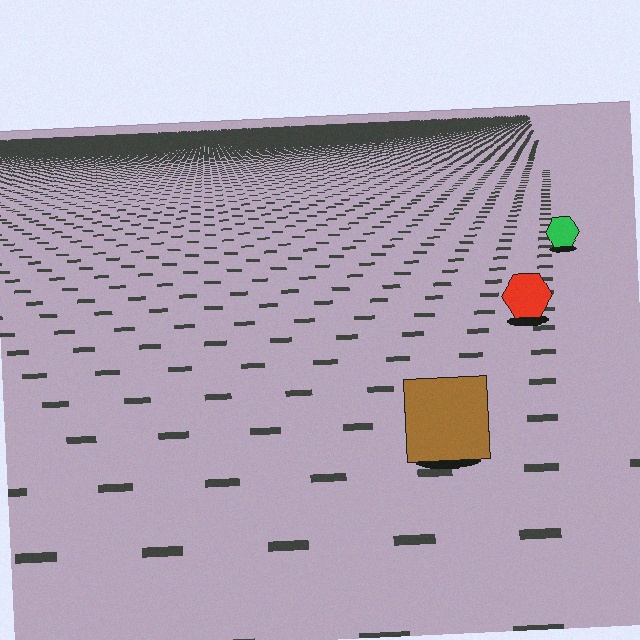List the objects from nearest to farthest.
From nearest to farthest: the brown square, the red hexagon, the green hexagon.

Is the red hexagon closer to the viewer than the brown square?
No. The brown square is closer — you can tell from the texture gradient: the ground texture is coarser near it.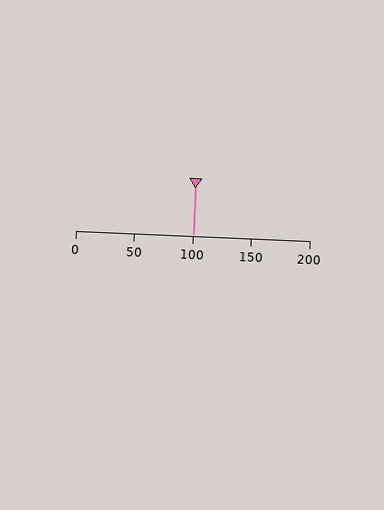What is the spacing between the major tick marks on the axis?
The major ticks are spaced 50 apart.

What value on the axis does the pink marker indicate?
The marker indicates approximately 100.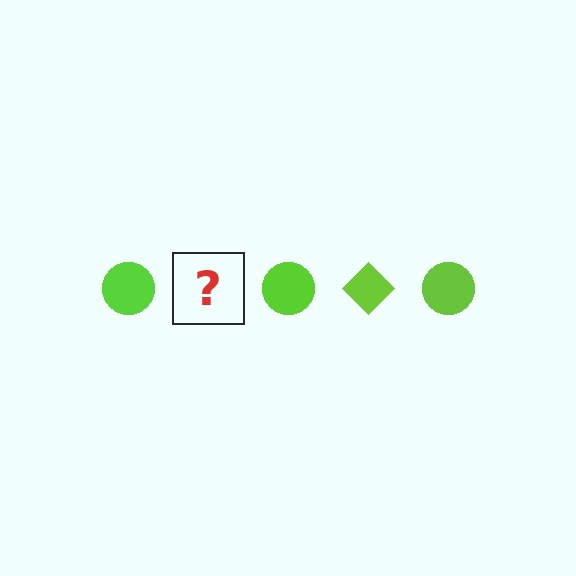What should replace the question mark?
The question mark should be replaced with a lime diamond.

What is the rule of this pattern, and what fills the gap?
The rule is that the pattern cycles through circle, diamond shapes in lime. The gap should be filled with a lime diamond.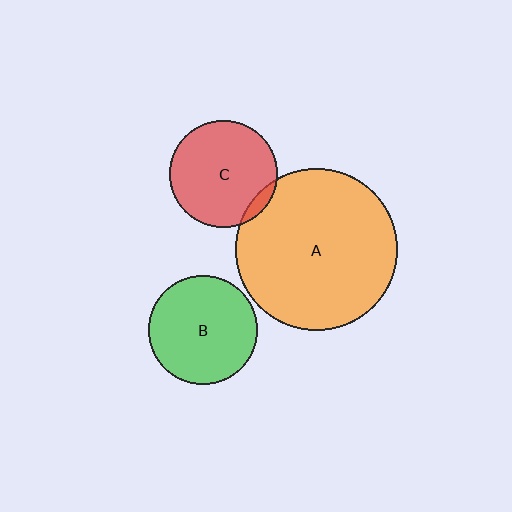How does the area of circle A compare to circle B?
Approximately 2.2 times.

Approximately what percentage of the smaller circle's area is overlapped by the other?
Approximately 5%.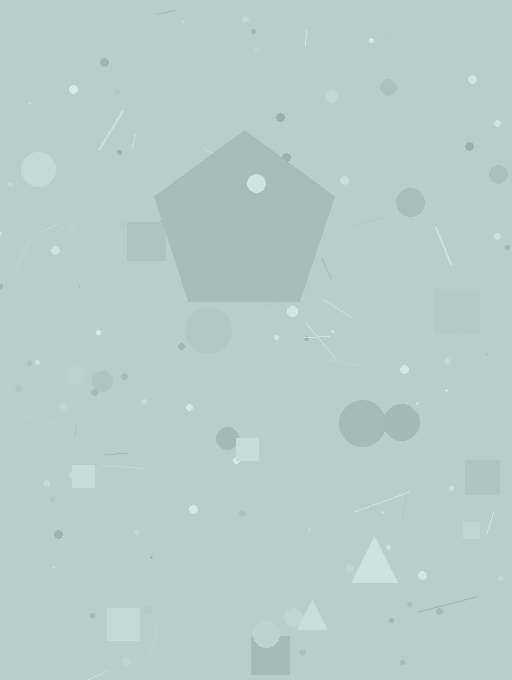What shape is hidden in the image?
A pentagon is hidden in the image.